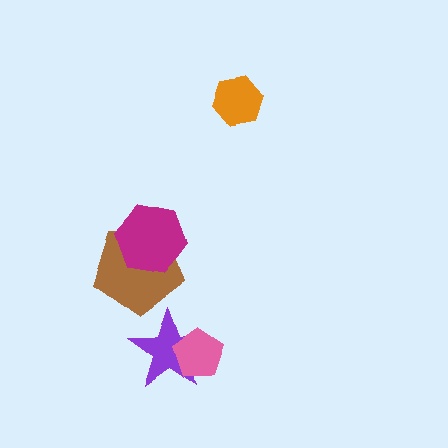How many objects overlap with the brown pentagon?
1 object overlaps with the brown pentagon.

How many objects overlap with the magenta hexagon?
1 object overlaps with the magenta hexagon.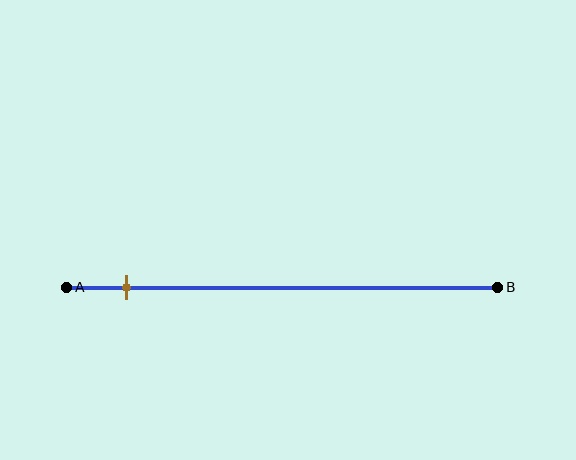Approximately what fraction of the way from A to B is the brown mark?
The brown mark is approximately 15% of the way from A to B.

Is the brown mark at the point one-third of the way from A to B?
No, the mark is at about 15% from A, not at the 33% one-third point.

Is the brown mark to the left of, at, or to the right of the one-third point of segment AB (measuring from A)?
The brown mark is to the left of the one-third point of segment AB.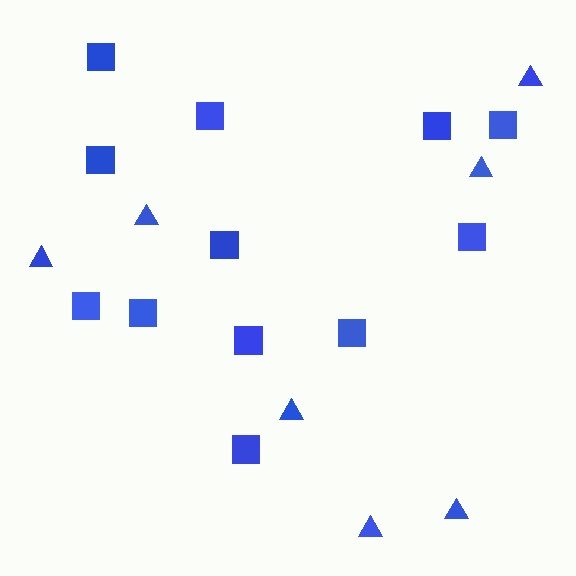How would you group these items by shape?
There are 2 groups: one group of triangles (7) and one group of squares (12).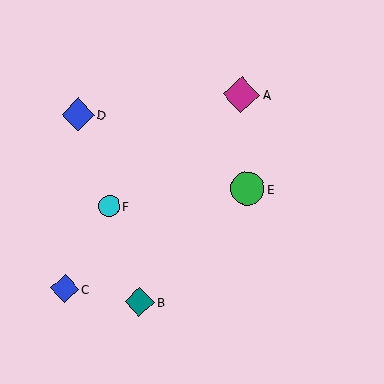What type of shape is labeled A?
Shape A is a magenta diamond.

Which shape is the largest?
The magenta diamond (labeled A) is the largest.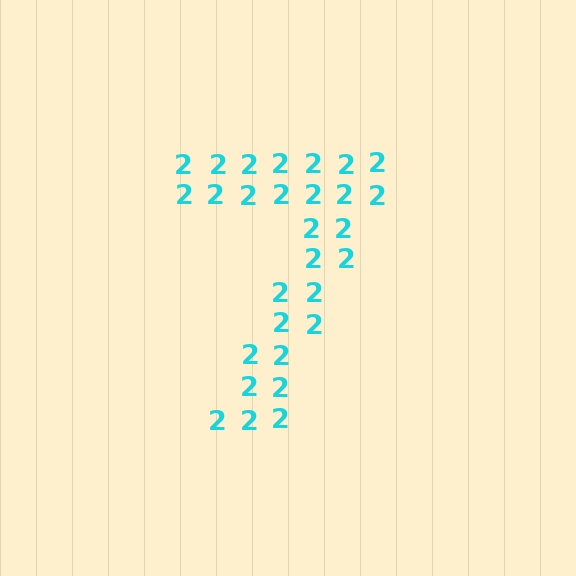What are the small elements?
The small elements are digit 2's.